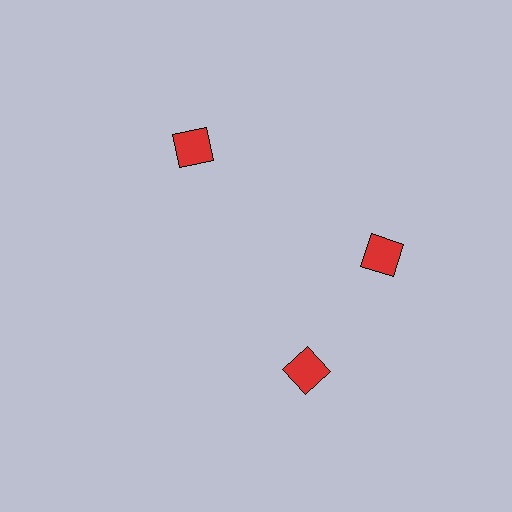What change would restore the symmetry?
The symmetry would be restored by rotating it back into even spacing with its neighbors so that all 3 diamonds sit at equal angles and equal distance from the center.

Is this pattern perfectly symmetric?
No. The 3 red diamonds are arranged in a ring, but one element near the 7 o'clock position is rotated out of alignment along the ring, breaking the 3-fold rotational symmetry.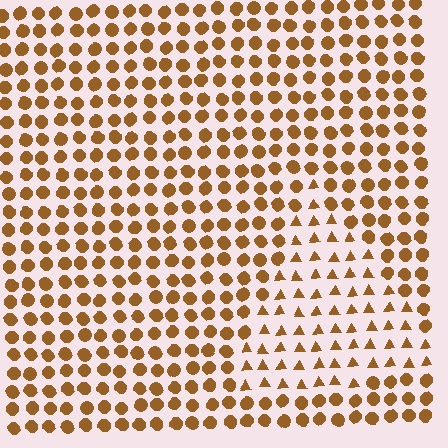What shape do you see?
I see a triangle.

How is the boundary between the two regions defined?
The boundary is defined by a change in element shape: triangles inside vs. circles outside. All elements share the same color and spacing.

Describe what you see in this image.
The image is filled with small brown elements arranged in a uniform grid. A triangle-shaped region contains triangles, while the surrounding area contains circles. The boundary is defined purely by the change in element shape.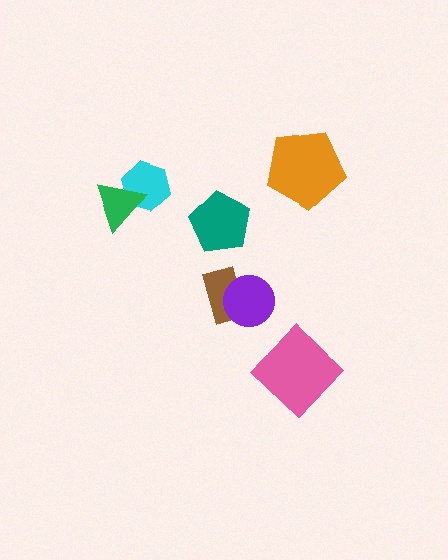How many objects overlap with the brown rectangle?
1 object overlaps with the brown rectangle.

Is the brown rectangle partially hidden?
Yes, it is partially covered by another shape.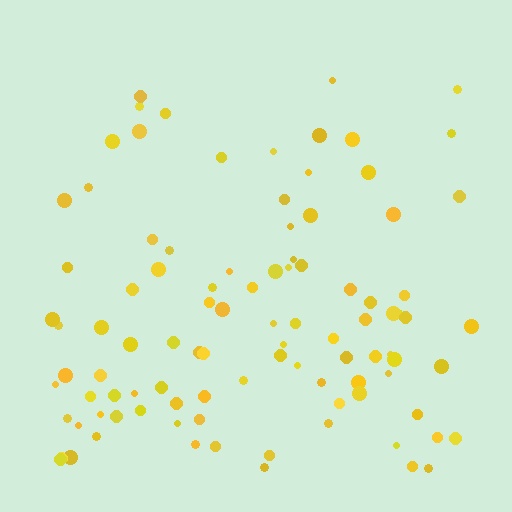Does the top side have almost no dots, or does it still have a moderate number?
Still a moderate number, just noticeably fewer than the bottom.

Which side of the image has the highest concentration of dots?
The bottom.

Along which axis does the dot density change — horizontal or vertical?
Vertical.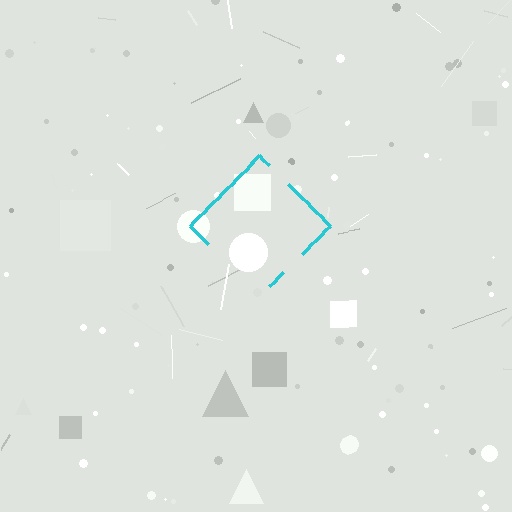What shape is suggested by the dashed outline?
The dashed outline suggests a diamond.